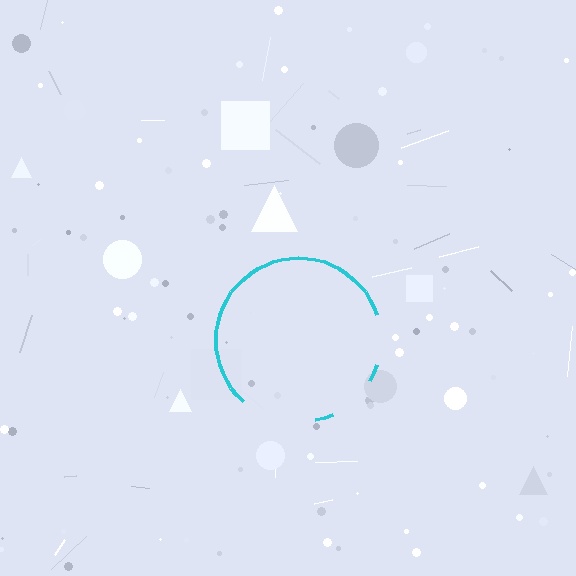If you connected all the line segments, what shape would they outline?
They would outline a circle.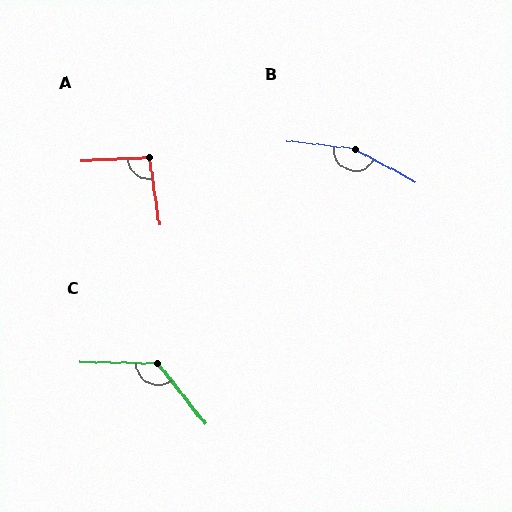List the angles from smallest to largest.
A (96°), C (130°), B (158°).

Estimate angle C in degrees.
Approximately 130 degrees.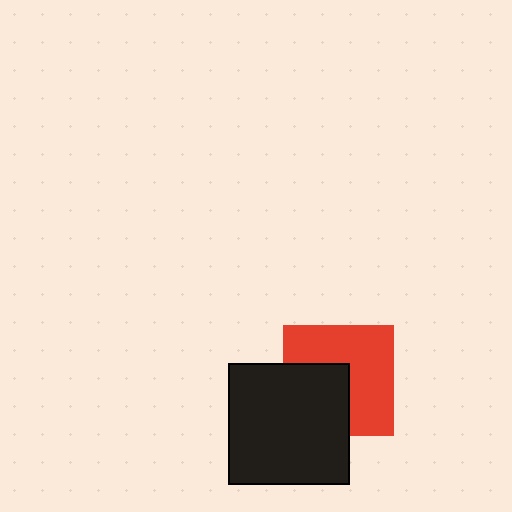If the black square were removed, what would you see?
You would see the complete red square.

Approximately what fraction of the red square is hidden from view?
Roughly 39% of the red square is hidden behind the black square.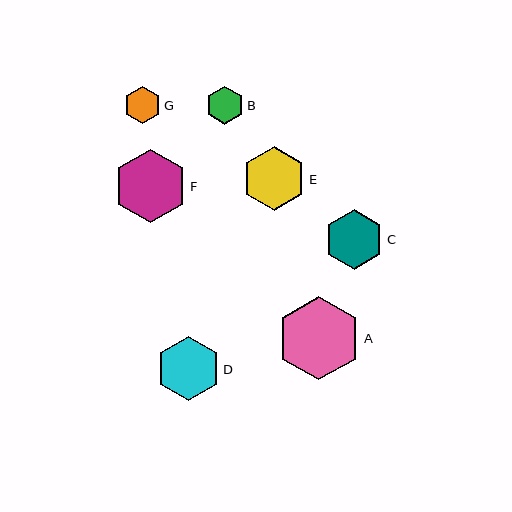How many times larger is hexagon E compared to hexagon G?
Hexagon E is approximately 1.7 times the size of hexagon G.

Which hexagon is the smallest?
Hexagon G is the smallest with a size of approximately 37 pixels.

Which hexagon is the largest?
Hexagon A is the largest with a size of approximately 84 pixels.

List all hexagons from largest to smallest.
From largest to smallest: A, F, D, E, C, B, G.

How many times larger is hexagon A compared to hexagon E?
Hexagon A is approximately 1.3 times the size of hexagon E.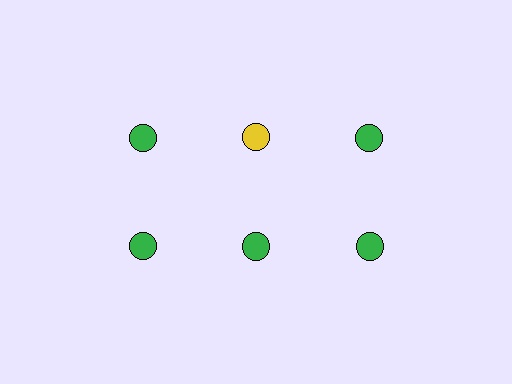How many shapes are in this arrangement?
There are 6 shapes arranged in a grid pattern.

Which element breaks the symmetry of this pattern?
The yellow circle in the top row, second from left column breaks the symmetry. All other shapes are green circles.